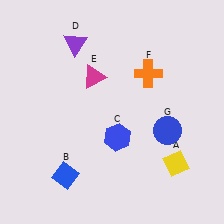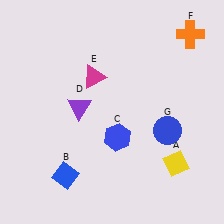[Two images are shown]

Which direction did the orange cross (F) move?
The orange cross (F) moved right.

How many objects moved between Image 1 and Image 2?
2 objects moved between the two images.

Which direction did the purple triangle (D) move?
The purple triangle (D) moved down.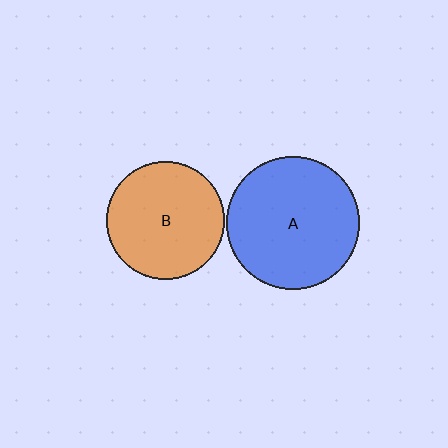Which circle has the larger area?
Circle A (blue).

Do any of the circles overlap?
No, none of the circles overlap.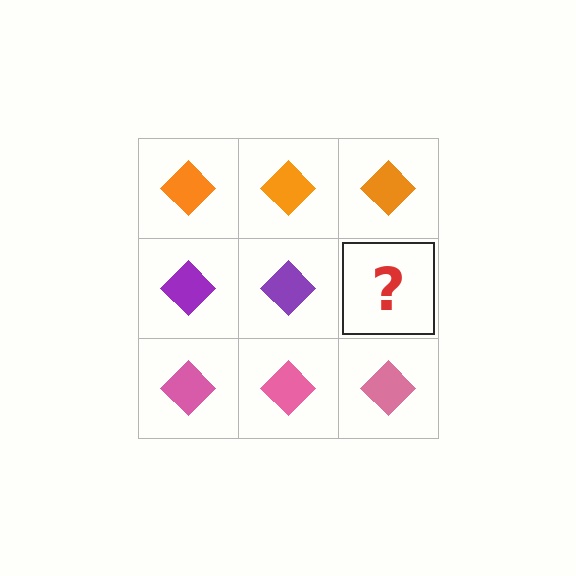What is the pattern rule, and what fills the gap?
The rule is that each row has a consistent color. The gap should be filled with a purple diamond.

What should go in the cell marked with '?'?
The missing cell should contain a purple diamond.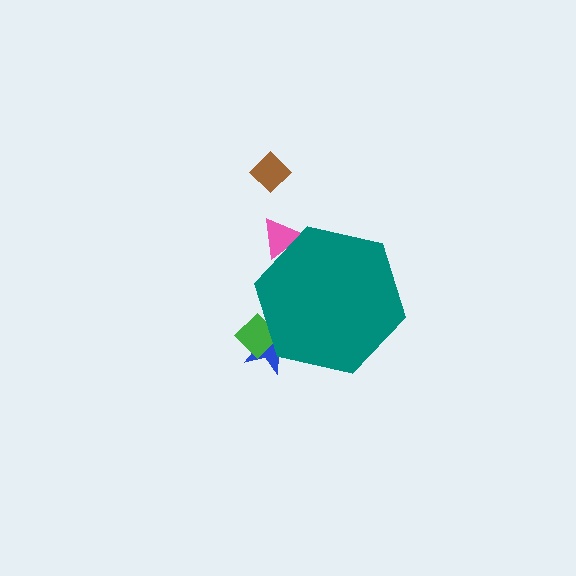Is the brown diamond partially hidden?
No, the brown diamond is fully visible.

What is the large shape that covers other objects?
A teal hexagon.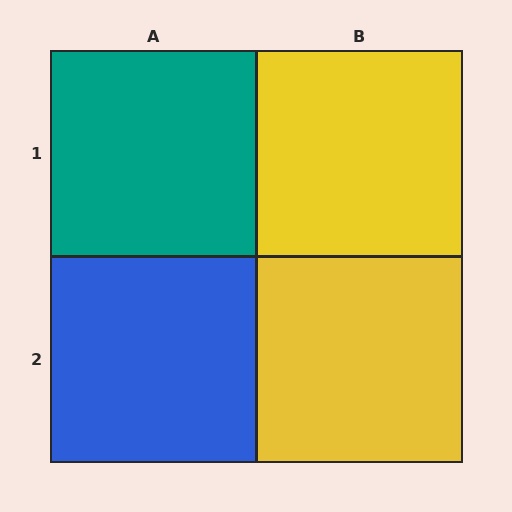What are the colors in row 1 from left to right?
Teal, yellow.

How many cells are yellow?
2 cells are yellow.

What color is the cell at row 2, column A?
Blue.